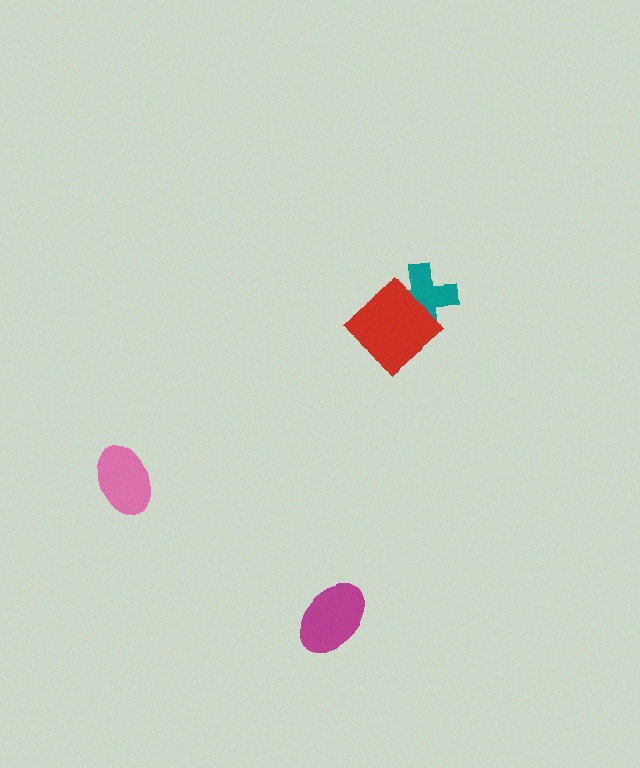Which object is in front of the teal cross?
The red diamond is in front of the teal cross.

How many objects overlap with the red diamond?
1 object overlaps with the red diamond.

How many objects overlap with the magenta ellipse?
0 objects overlap with the magenta ellipse.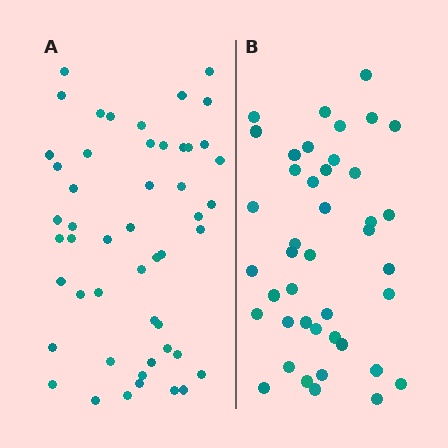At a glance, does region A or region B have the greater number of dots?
Region A (the left region) has more dots.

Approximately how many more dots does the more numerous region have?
Region A has roughly 8 or so more dots than region B.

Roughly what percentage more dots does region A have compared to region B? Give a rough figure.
About 20% more.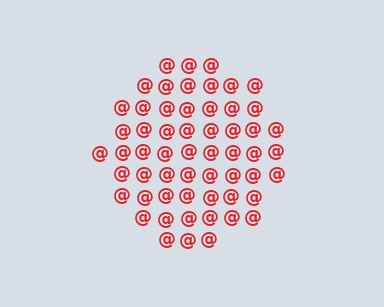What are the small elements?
The small elements are at signs.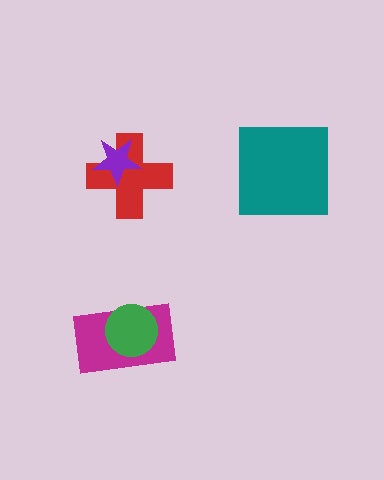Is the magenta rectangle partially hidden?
Yes, it is partially covered by another shape.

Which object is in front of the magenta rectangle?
The green circle is in front of the magenta rectangle.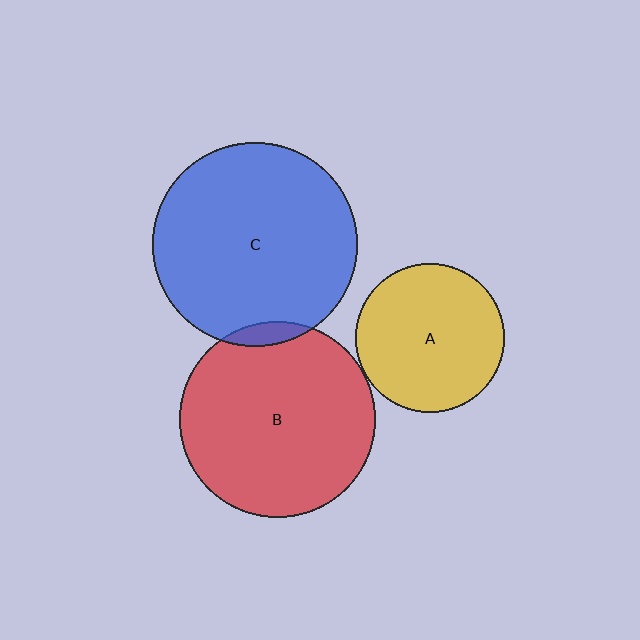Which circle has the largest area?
Circle C (blue).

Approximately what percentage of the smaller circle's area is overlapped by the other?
Approximately 5%.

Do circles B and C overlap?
Yes.